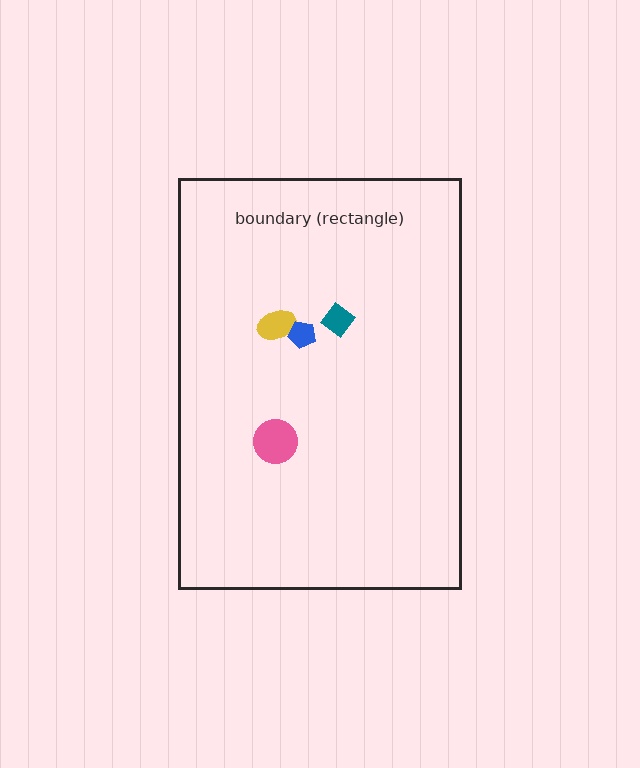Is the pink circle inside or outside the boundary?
Inside.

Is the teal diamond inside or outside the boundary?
Inside.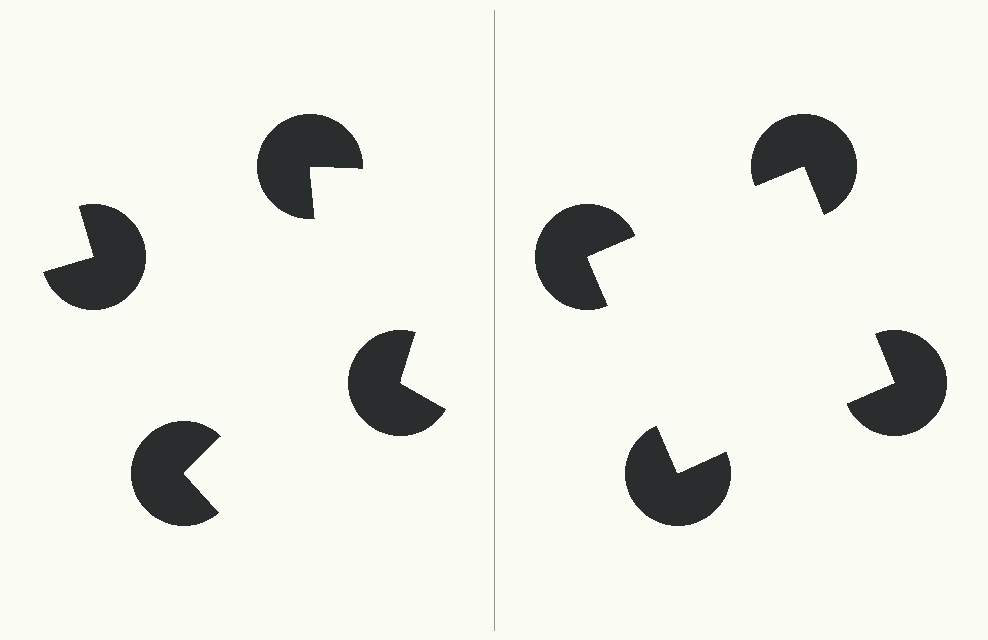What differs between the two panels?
The pac-man discs are positioned identically on both sides; only the wedge orientations differ. On the right they align to a square; on the left they are misaligned.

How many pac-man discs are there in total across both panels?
8 — 4 on each side.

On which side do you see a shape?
An illusory square appears on the right side. On the left side the wedge cuts are rotated, so no coherent shape forms.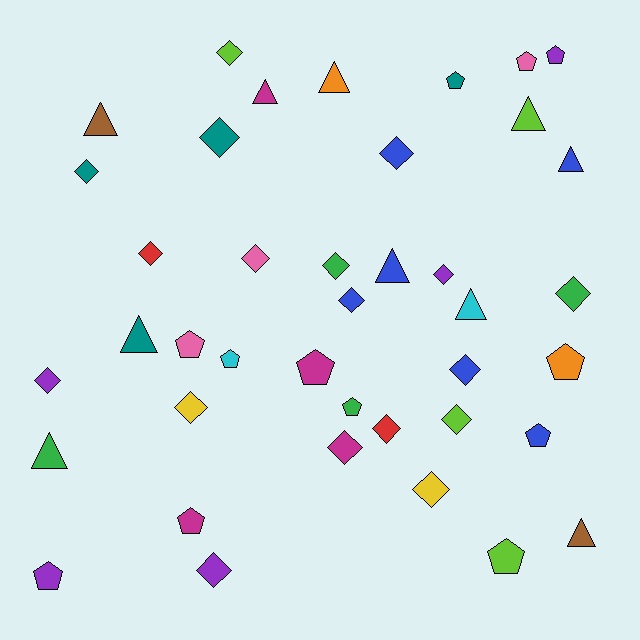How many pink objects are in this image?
There are 3 pink objects.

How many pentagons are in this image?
There are 12 pentagons.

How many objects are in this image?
There are 40 objects.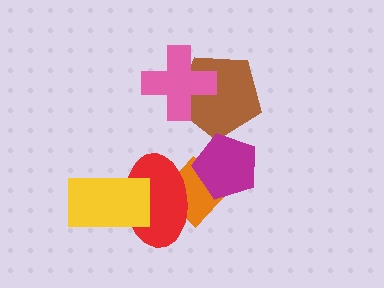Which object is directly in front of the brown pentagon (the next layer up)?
The magenta pentagon is directly in front of the brown pentagon.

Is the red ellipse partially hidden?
Yes, it is partially covered by another shape.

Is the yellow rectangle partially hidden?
No, no other shape covers it.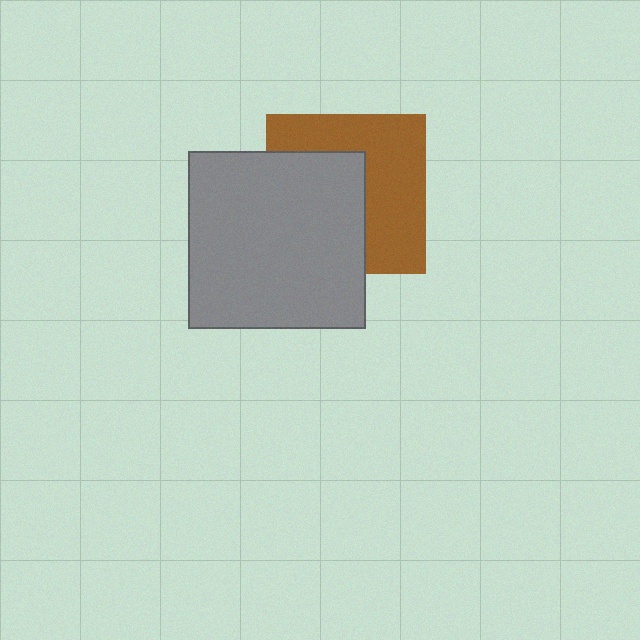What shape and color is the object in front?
The object in front is a gray square.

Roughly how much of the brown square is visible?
About half of it is visible (roughly 52%).